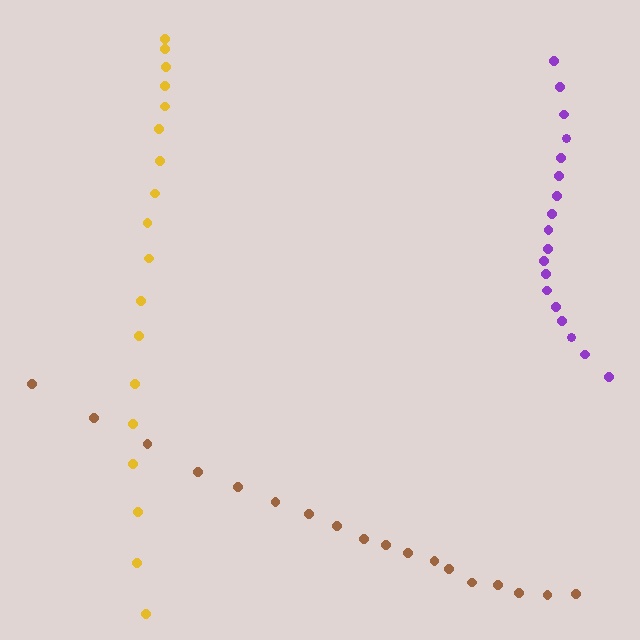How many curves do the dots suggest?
There are 3 distinct paths.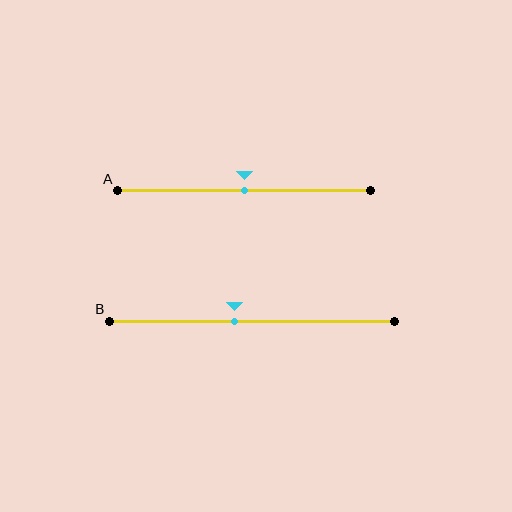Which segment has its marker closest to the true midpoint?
Segment A has its marker closest to the true midpoint.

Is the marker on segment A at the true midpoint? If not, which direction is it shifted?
Yes, the marker on segment A is at the true midpoint.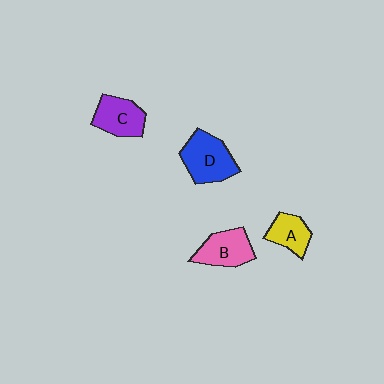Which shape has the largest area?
Shape D (blue).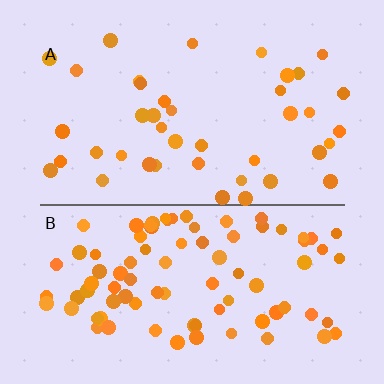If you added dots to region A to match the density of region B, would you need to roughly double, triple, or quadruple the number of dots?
Approximately double.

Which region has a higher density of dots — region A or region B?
B (the bottom).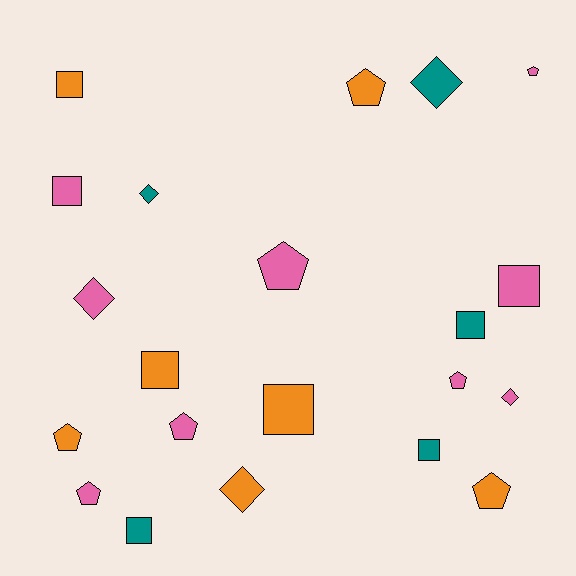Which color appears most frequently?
Pink, with 9 objects.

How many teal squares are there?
There are 3 teal squares.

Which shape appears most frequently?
Pentagon, with 8 objects.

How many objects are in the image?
There are 21 objects.